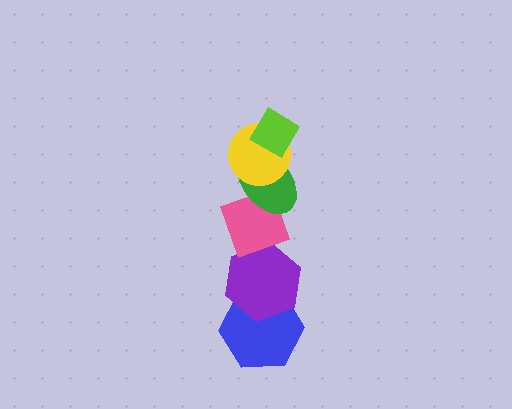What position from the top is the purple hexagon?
The purple hexagon is 5th from the top.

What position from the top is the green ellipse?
The green ellipse is 3rd from the top.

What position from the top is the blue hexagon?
The blue hexagon is 6th from the top.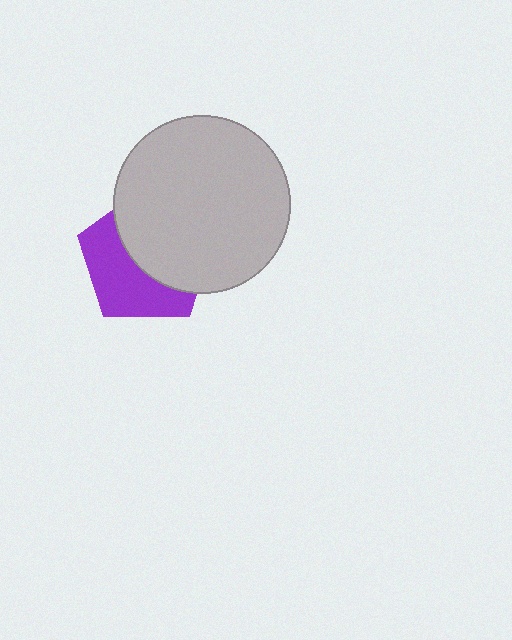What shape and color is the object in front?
The object in front is a light gray circle.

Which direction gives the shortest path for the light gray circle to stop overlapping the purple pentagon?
Moving toward the upper-right gives the shortest separation.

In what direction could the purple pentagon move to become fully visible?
The purple pentagon could move toward the lower-left. That would shift it out from behind the light gray circle entirely.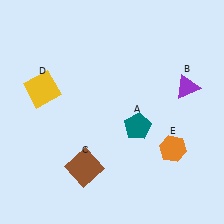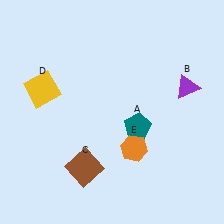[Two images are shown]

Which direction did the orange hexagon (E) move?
The orange hexagon (E) moved left.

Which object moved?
The orange hexagon (E) moved left.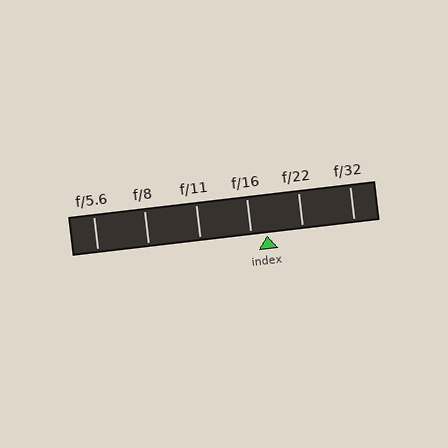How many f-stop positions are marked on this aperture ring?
There are 6 f-stop positions marked.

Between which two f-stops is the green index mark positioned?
The index mark is between f/16 and f/22.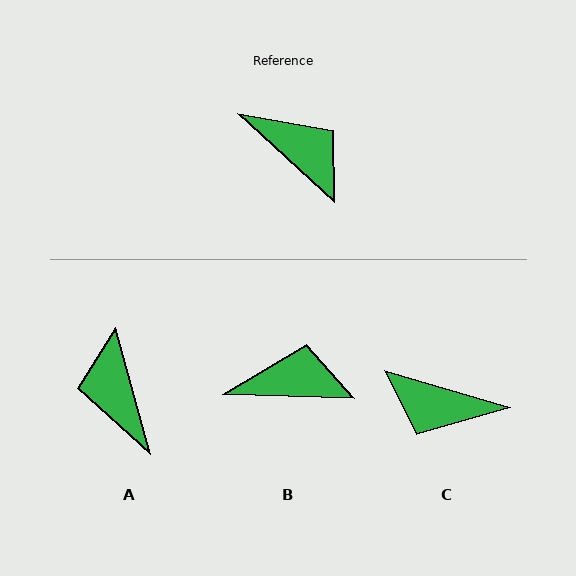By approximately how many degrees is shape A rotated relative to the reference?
Approximately 148 degrees counter-clockwise.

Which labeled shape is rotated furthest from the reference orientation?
C, about 154 degrees away.